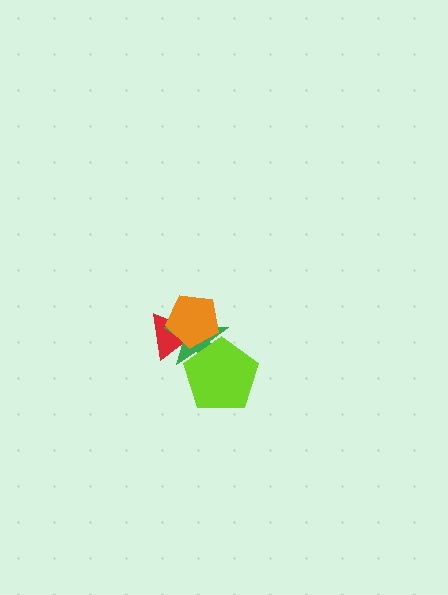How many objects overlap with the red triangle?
2 objects overlap with the red triangle.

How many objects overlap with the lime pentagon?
1 object overlaps with the lime pentagon.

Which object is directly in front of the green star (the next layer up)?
The orange pentagon is directly in front of the green star.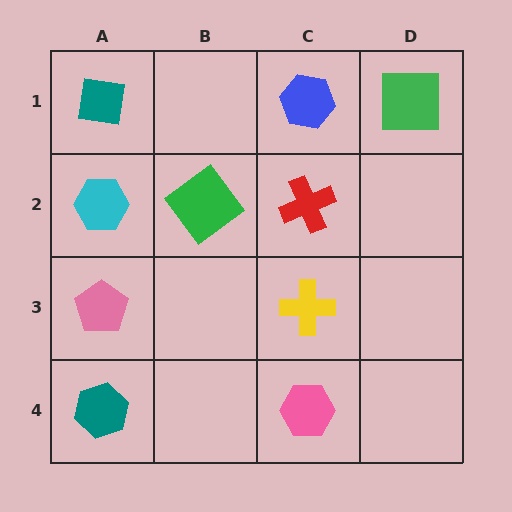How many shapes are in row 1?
3 shapes.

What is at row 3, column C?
A yellow cross.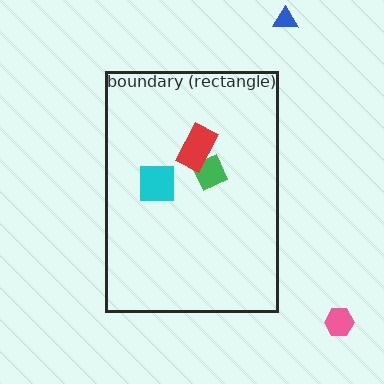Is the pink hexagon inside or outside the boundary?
Outside.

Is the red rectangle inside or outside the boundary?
Inside.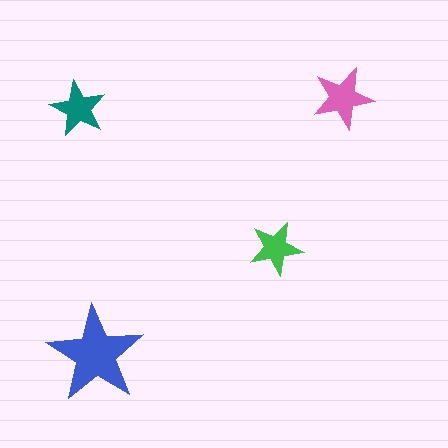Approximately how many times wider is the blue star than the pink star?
About 1.5 times wider.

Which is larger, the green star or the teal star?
The teal one.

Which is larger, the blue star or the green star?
The blue one.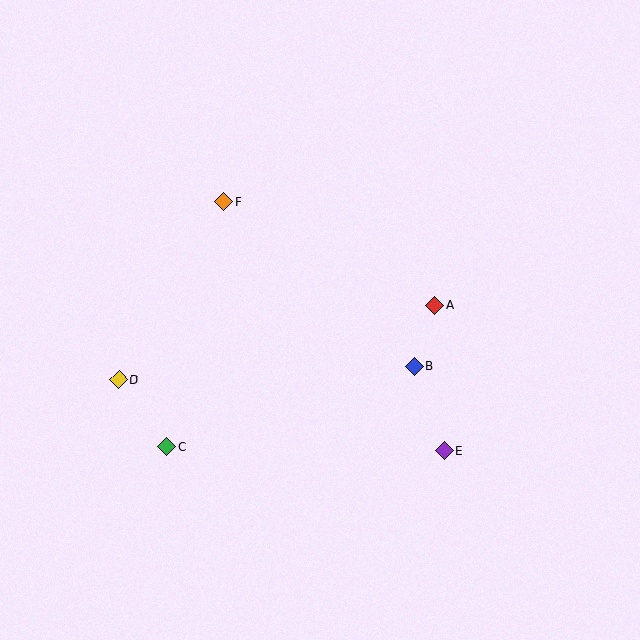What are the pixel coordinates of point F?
Point F is at (224, 202).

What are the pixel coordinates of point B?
Point B is at (414, 366).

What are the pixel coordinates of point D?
Point D is at (119, 380).